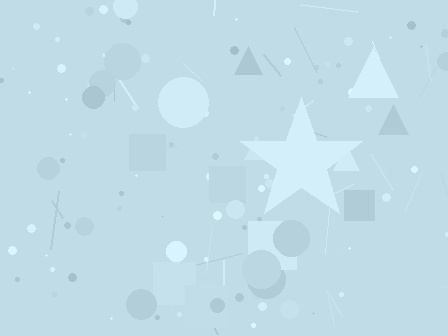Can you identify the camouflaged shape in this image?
The camouflaged shape is a star.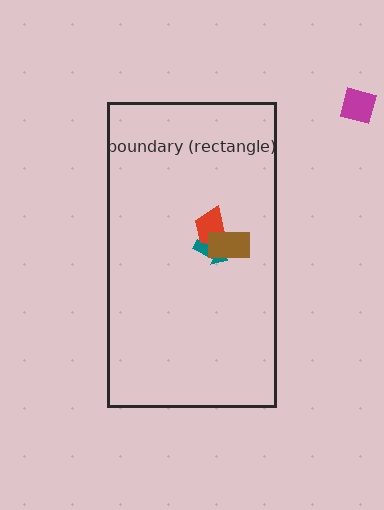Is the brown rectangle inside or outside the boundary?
Inside.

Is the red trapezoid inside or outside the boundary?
Inside.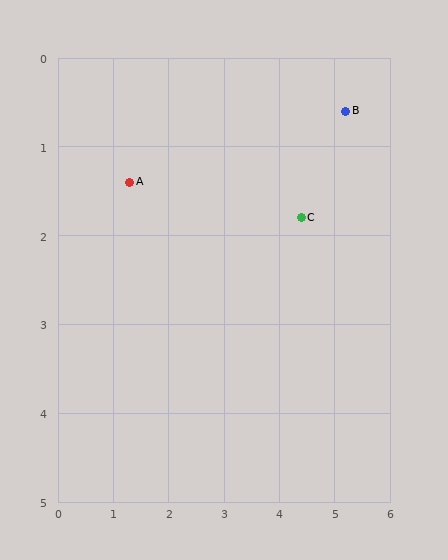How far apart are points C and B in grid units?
Points C and B are about 1.4 grid units apart.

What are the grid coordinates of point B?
Point B is at approximately (5.2, 0.6).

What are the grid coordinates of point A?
Point A is at approximately (1.3, 1.4).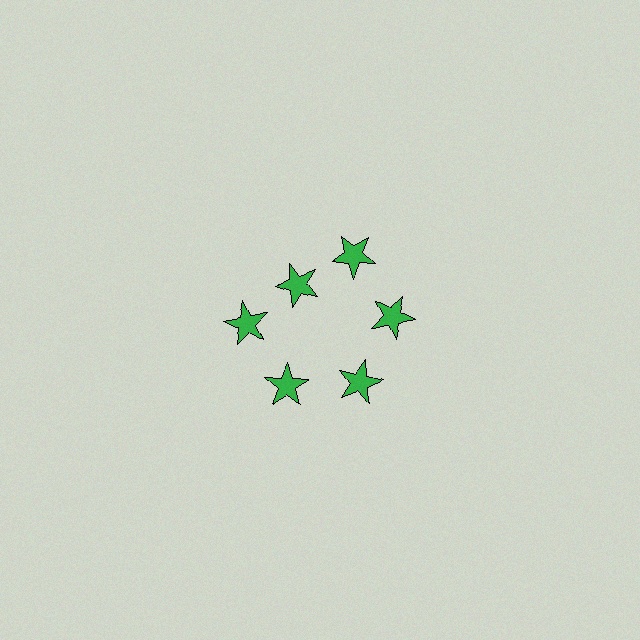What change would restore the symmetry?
The symmetry would be restored by moving it outward, back onto the ring so that all 6 stars sit at equal angles and equal distance from the center.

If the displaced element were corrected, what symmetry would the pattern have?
It would have 6-fold rotational symmetry — the pattern would map onto itself every 60 degrees.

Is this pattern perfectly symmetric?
No. The 6 green stars are arranged in a ring, but one element near the 11 o'clock position is pulled inward toward the center, breaking the 6-fold rotational symmetry.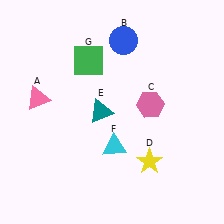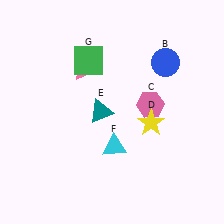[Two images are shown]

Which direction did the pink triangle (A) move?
The pink triangle (A) moved right.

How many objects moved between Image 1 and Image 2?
3 objects moved between the two images.